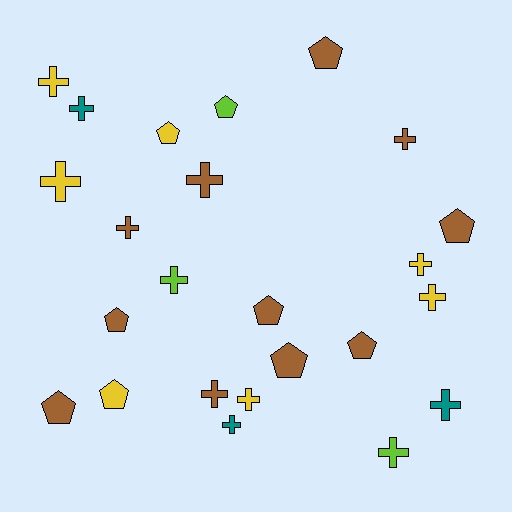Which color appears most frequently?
Brown, with 11 objects.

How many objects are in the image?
There are 24 objects.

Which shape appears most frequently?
Cross, with 14 objects.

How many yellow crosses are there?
There are 5 yellow crosses.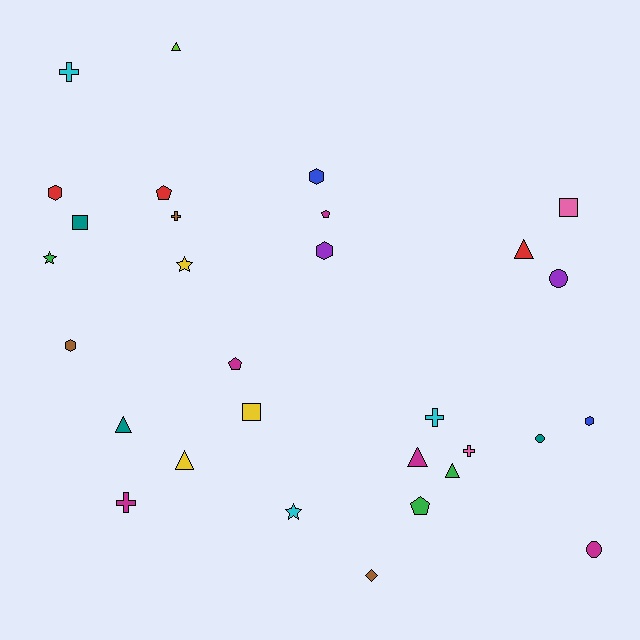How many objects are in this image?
There are 30 objects.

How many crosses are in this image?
There are 5 crosses.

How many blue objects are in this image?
There are 2 blue objects.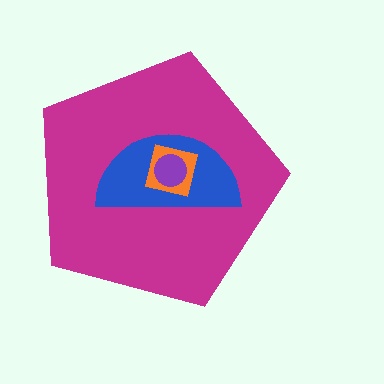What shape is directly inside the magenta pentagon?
The blue semicircle.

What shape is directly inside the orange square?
The purple circle.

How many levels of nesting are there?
4.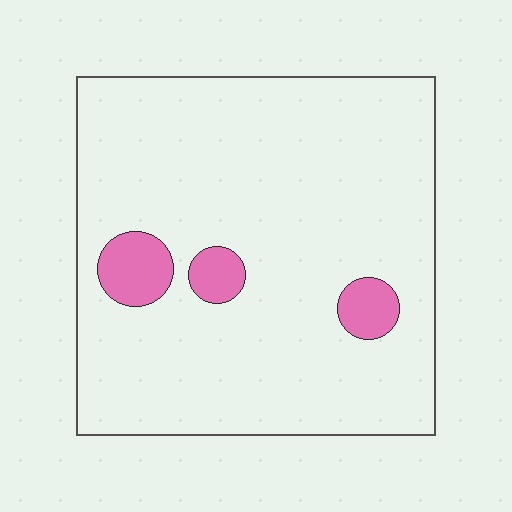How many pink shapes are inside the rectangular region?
3.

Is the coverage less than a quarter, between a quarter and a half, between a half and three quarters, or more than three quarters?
Less than a quarter.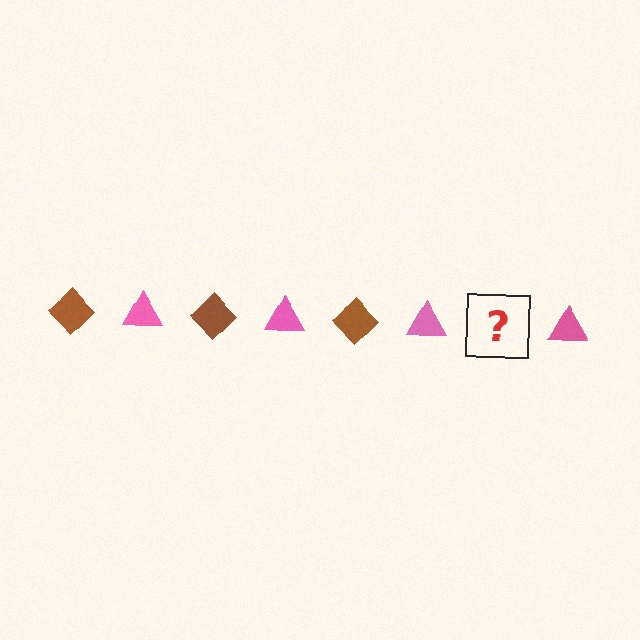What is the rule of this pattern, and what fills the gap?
The rule is that the pattern alternates between brown diamond and pink triangle. The gap should be filled with a brown diamond.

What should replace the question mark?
The question mark should be replaced with a brown diamond.